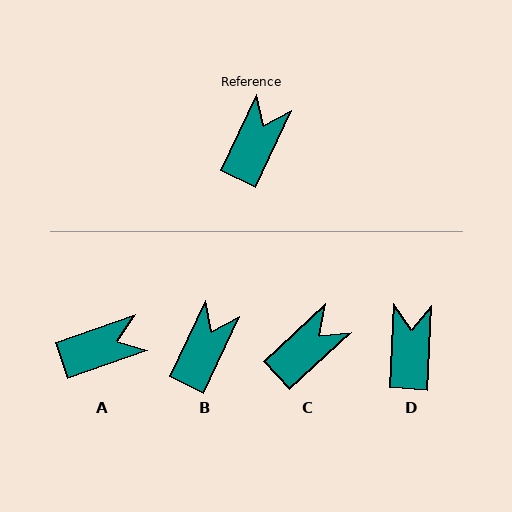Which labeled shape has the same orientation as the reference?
B.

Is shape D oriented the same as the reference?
No, it is off by about 22 degrees.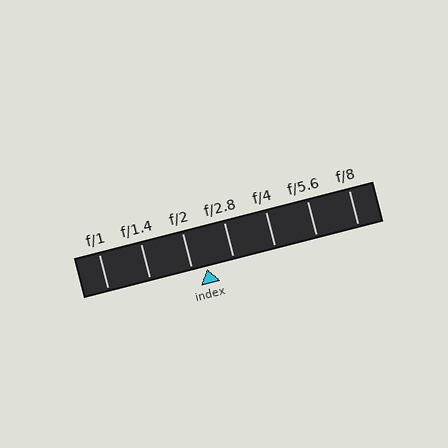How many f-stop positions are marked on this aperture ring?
There are 7 f-stop positions marked.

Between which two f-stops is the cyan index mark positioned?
The index mark is between f/2 and f/2.8.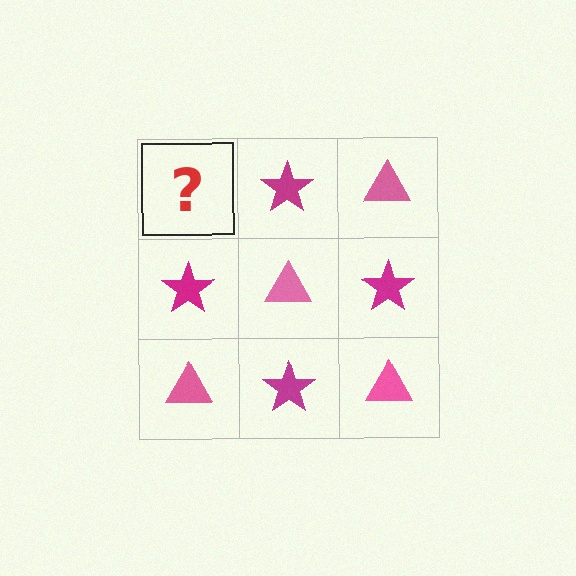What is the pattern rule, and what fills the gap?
The rule is that it alternates pink triangle and magenta star in a checkerboard pattern. The gap should be filled with a pink triangle.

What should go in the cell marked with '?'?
The missing cell should contain a pink triangle.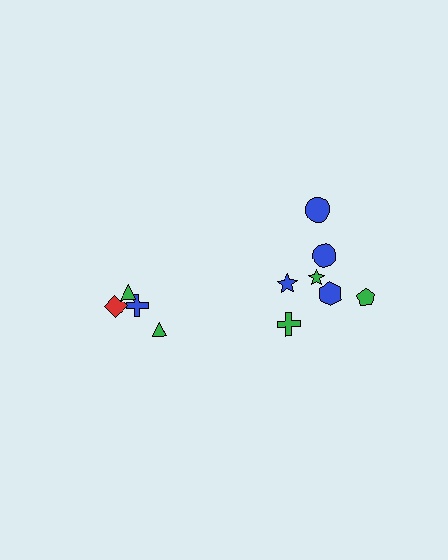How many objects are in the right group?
There are 7 objects.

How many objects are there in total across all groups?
There are 11 objects.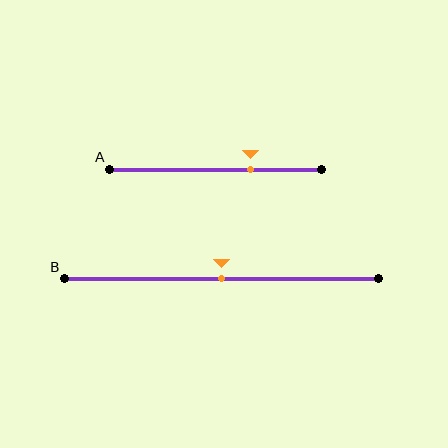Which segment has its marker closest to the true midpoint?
Segment B has its marker closest to the true midpoint.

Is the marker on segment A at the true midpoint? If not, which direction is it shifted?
No, the marker on segment A is shifted to the right by about 16% of the segment length.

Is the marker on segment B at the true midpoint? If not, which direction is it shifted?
Yes, the marker on segment B is at the true midpoint.